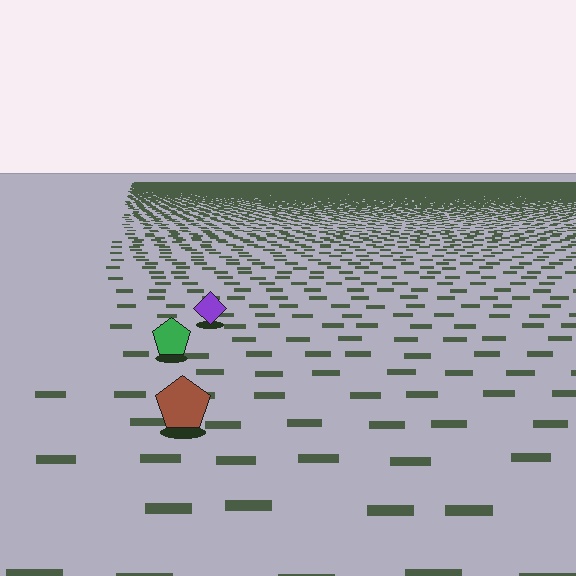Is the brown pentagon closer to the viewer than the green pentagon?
Yes. The brown pentagon is closer — you can tell from the texture gradient: the ground texture is coarser near it.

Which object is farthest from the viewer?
The purple diamond is farthest from the viewer. It appears smaller and the ground texture around it is denser.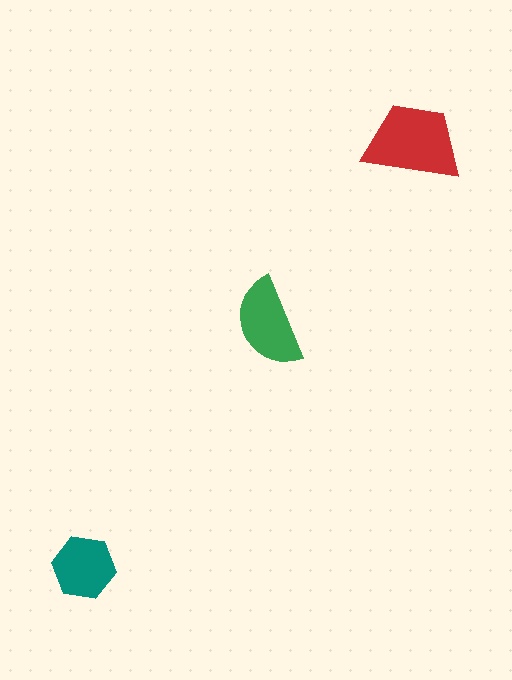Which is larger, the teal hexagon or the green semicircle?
The green semicircle.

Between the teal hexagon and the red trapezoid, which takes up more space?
The red trapezoid.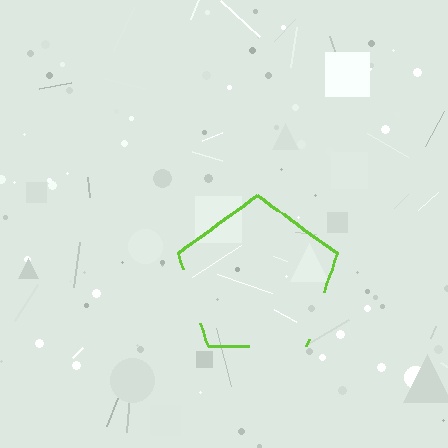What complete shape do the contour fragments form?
The contour fragments form a pentagon.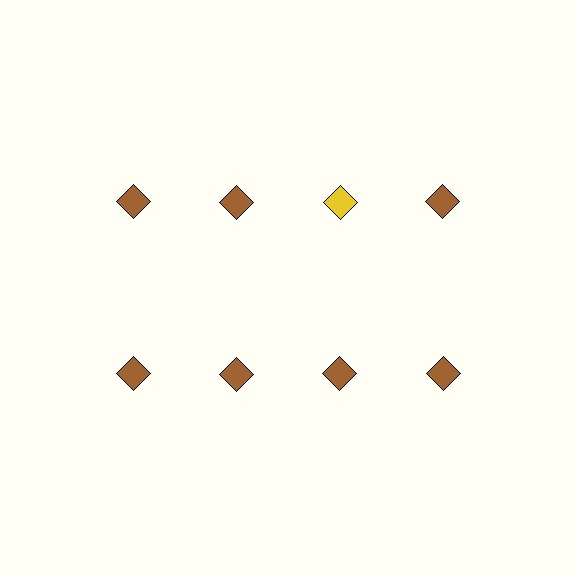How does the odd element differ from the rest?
It has a different color: yellow instead of brown.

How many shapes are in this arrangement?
There are 8 shapes arranged in a grid pattern.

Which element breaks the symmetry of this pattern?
The yellow diamond in the top row, center column breaks the symmetry. All other shapes are brown diamonds.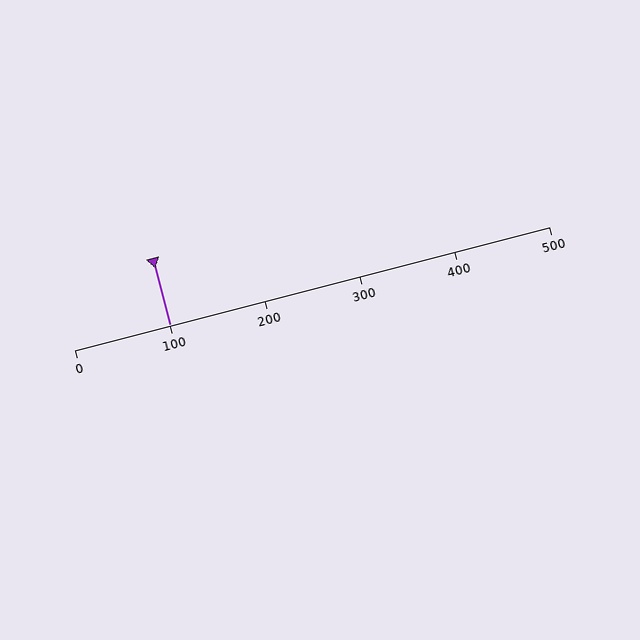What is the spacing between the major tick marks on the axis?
The major ticks are spaced 100 apart.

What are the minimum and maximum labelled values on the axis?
The axis runs from 0 to 500.